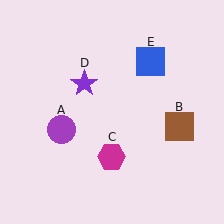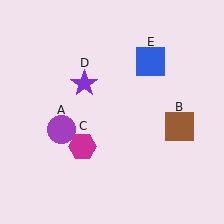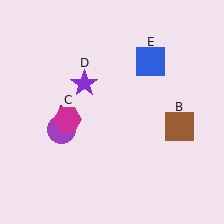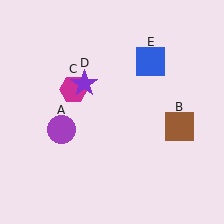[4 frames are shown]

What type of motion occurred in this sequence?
The magenta hexagon (object C) rotated clockwise around the center of the scene.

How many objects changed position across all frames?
1 object changed position: magenta hexagon (object C).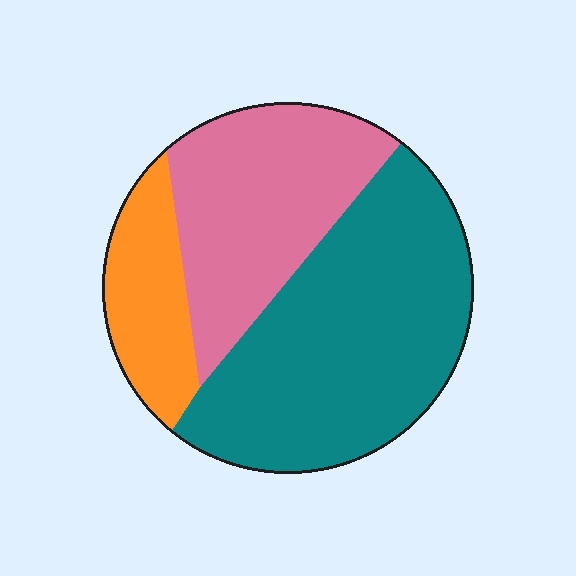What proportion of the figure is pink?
Pink covers around 35% of the figure.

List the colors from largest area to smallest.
From largest to smallest: teal, pink, orange.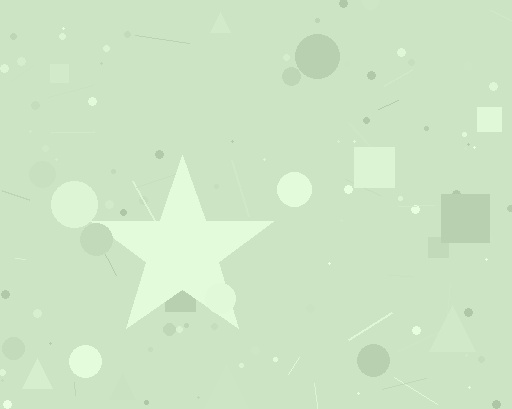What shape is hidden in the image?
A star is hidden in the image.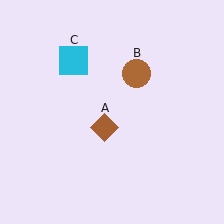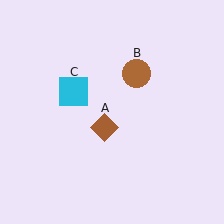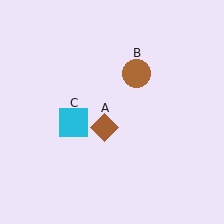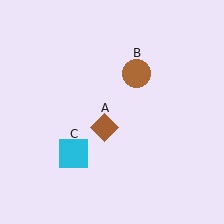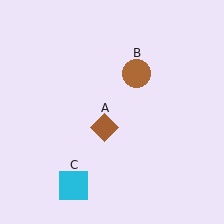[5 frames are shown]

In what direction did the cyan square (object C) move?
The cyan square (object C) moved down.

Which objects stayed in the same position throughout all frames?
Brown diamond (object A) and brown circle (object B) remained stationary.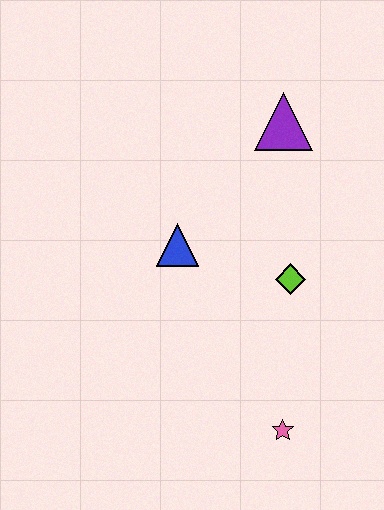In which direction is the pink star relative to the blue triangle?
The pink star is below the blue triangle.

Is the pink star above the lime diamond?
No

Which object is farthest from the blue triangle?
The pink star is farthest from the blue triangle.